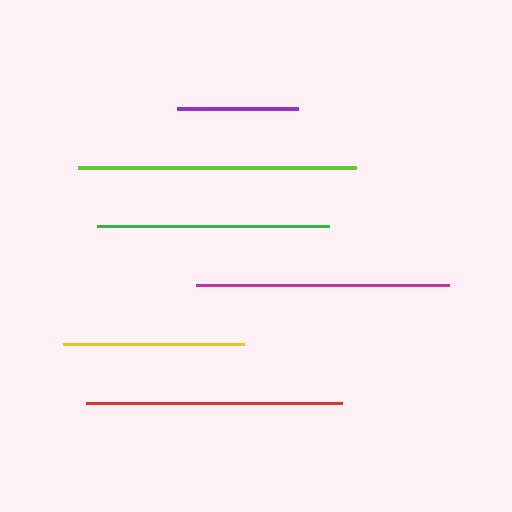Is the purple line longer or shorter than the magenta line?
The magenta line is longer than the purple line.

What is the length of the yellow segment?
The yellow segment is approximately 180 pixels long.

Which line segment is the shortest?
The purple line is the shortest at approximately 121 pixels.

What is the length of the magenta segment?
The magenta segment is approximately 253 pixels long.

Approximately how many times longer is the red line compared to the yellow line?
The red line is approximately 1.4 times the length of the yellow line.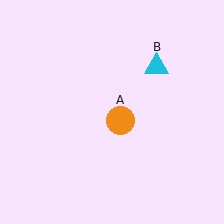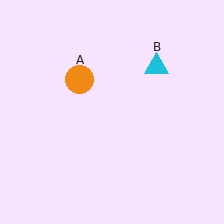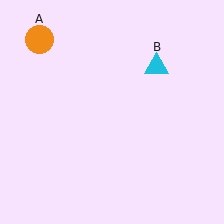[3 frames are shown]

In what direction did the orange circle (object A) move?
The orange circle (object A) moved up and to the left.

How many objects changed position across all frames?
1 object changed position: orange circle (object A).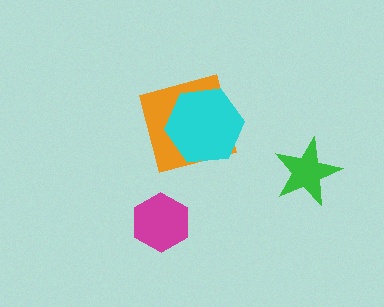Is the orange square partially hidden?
Yes, it is partially covered by another shape.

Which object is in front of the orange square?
The cyan hexagon is in front of the orange square.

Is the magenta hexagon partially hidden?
No, no other shape covers it.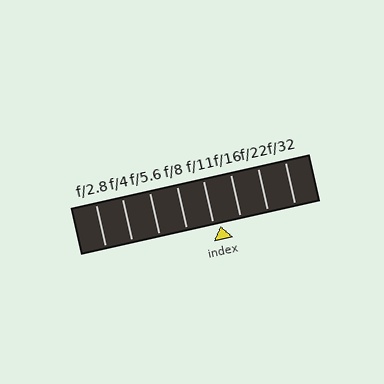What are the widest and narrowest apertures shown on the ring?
The widest aperture shown is f/2.8 and the narrowest is f/32.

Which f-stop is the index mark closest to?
The index mark is closest to f/11.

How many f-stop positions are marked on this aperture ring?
There are 8 f-stop positions marked.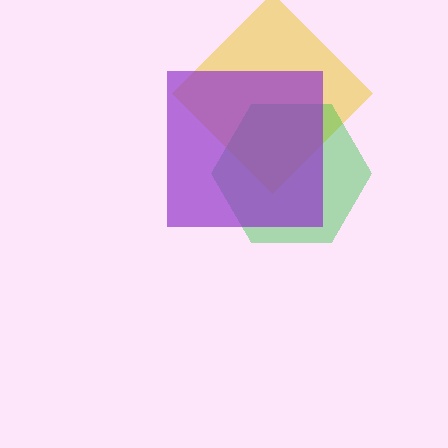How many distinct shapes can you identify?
There are 3 distinct shapes: a yellow diamond, a green hexagon, a purple square.